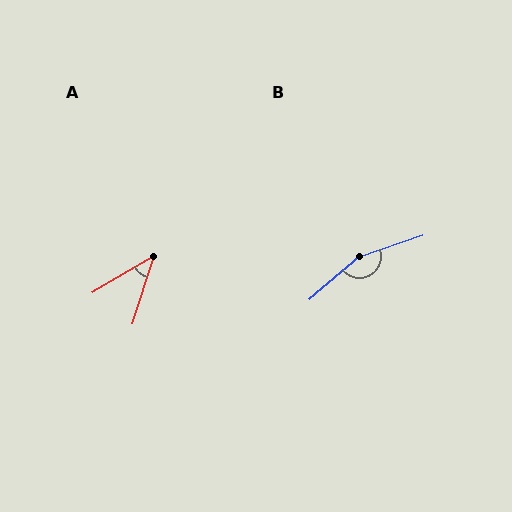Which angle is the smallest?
A, at approximately 42 degrees.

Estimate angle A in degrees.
Approximately 42 degrees.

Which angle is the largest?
B, at approximately 158 degrees.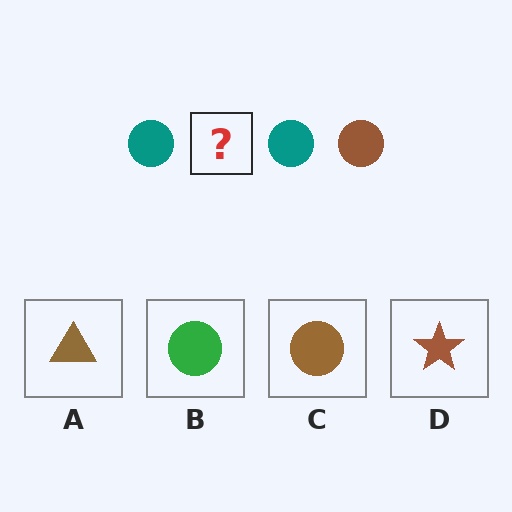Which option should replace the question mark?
Option C.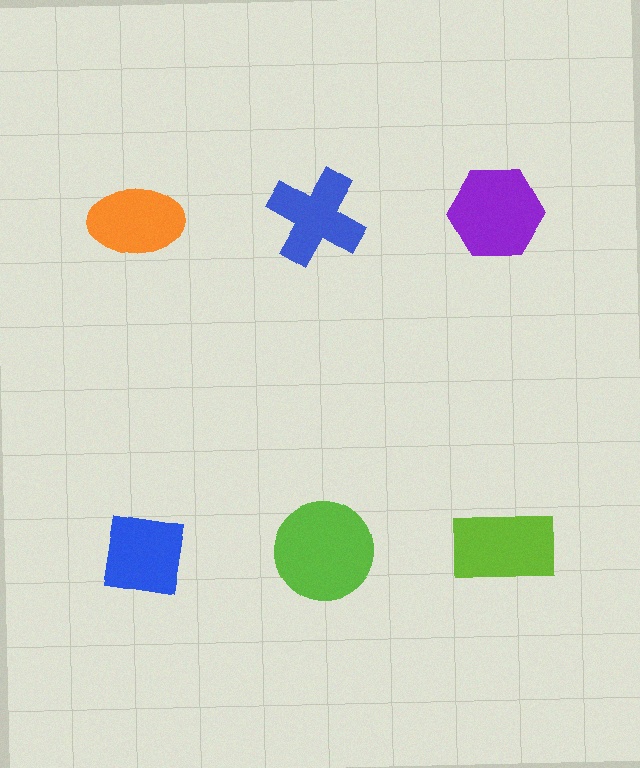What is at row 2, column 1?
A blue square.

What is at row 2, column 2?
A lime circle.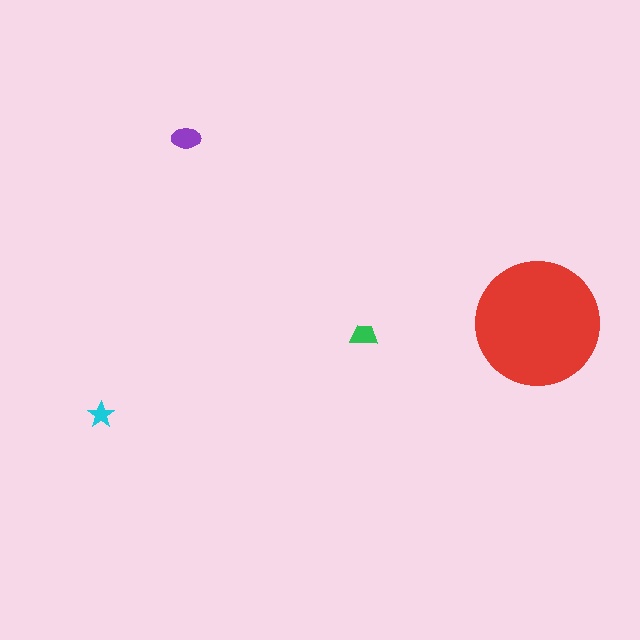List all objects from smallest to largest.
The cyan star, the green trapezoid, the purple ellipse, the red circle.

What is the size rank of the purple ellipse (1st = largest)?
2nd.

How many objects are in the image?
There are 4 objects in the image.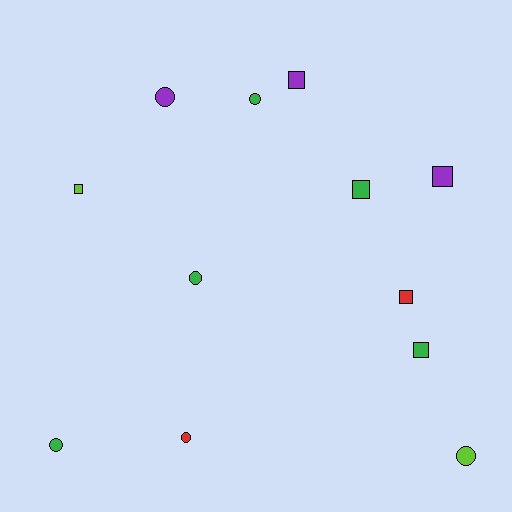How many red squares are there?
There is 1 red square.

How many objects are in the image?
There are 12 objects.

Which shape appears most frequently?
Square, with 6 objects.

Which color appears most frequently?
Green, with 5 objects.